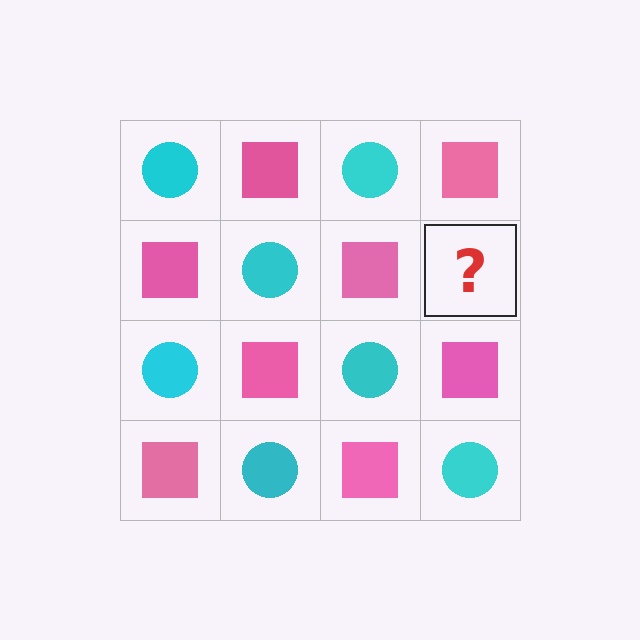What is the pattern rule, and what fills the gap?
The rule is that it alternates cyan circle and pink square in a checkerboard pattern. The gap should be filled with a cyan circle.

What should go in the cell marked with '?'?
The missing cell should contain a cyan circle.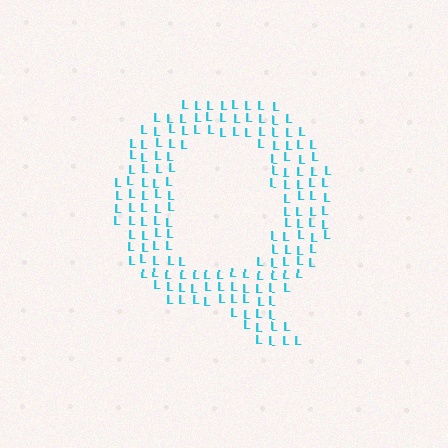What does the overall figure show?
The overall figure shows the letter Q.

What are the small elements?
The small elements are letter L's.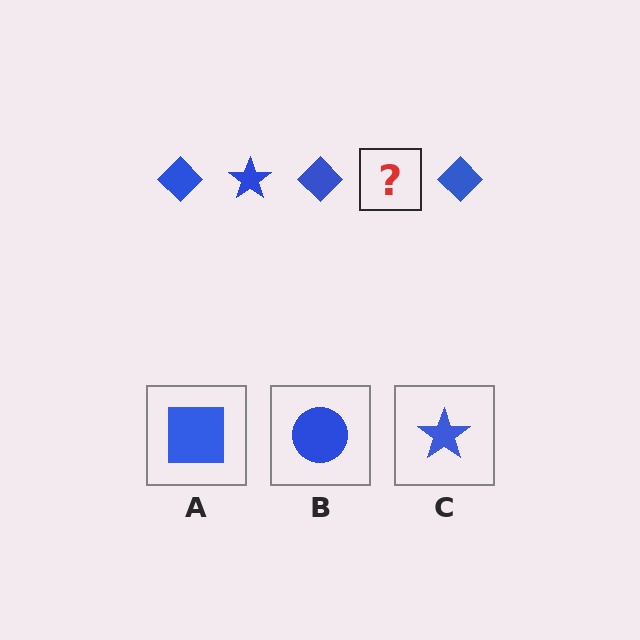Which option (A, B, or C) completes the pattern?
C.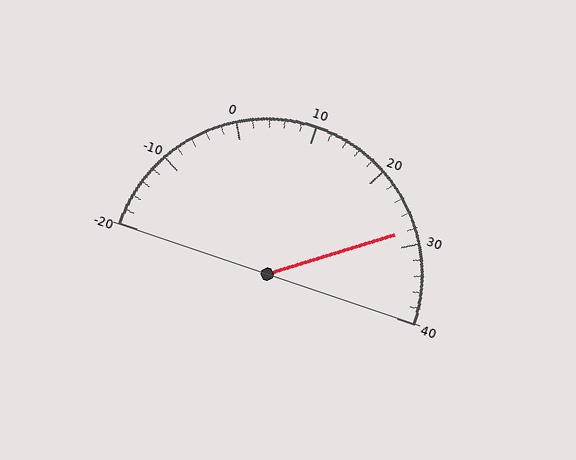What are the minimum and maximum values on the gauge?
The gauge ranges from -20 to 40.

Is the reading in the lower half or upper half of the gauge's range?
The reading is in the upper half of the range (-20 to 40).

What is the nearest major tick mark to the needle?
The nearest major tick mark is 30.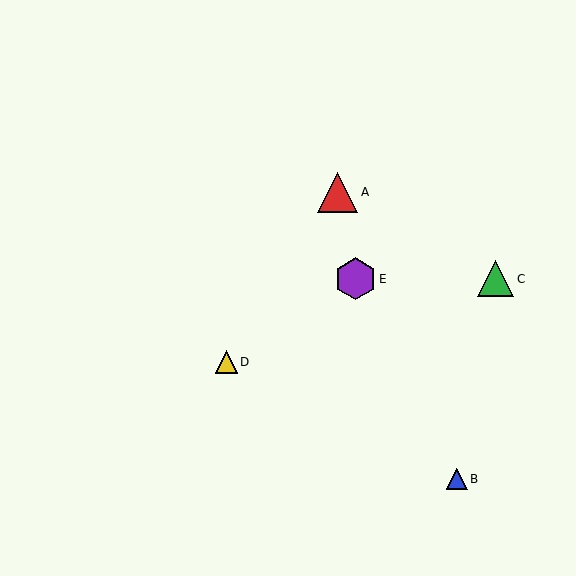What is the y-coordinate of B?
Object B is at y≈479.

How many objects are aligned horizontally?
2 objects (C, E) are aligned horizontally.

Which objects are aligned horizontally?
Objects C, E are aligned horizontally.